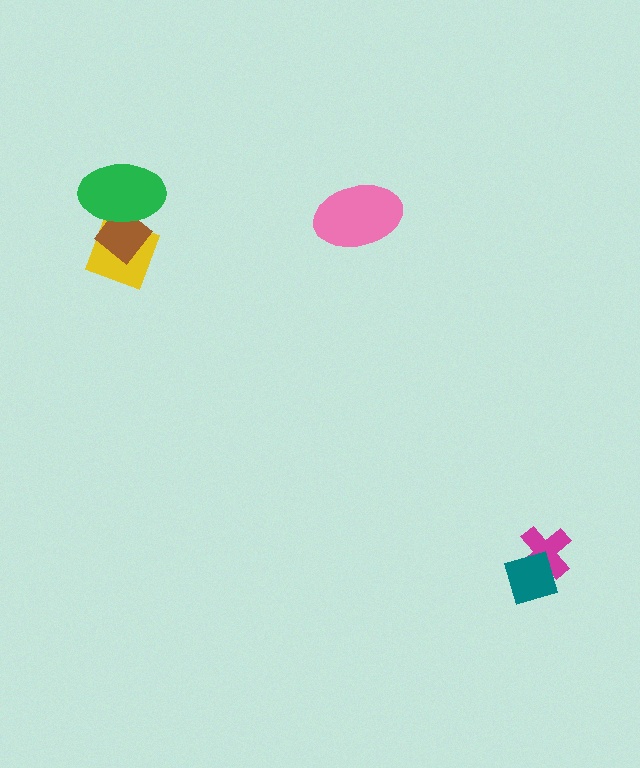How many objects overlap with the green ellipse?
2 objects overlap with the green ellipse.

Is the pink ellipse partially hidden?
No, no other shape covers it.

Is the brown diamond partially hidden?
Yes, it is partially covered by another shape.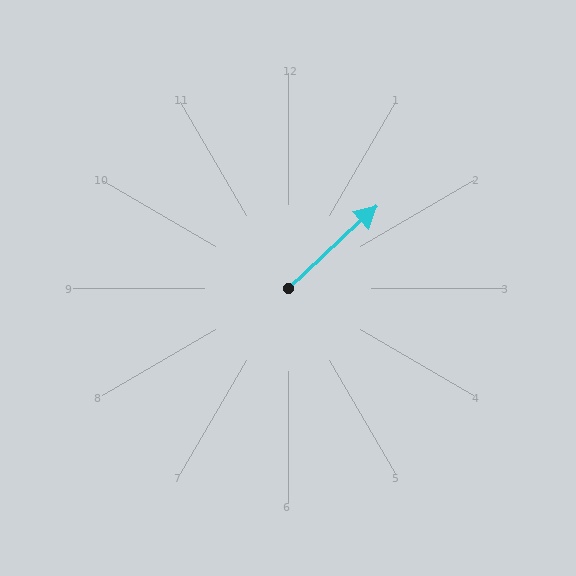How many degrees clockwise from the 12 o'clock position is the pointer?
Approximately 47 degrees.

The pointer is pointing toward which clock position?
Roughly 2 o'clock.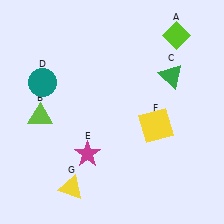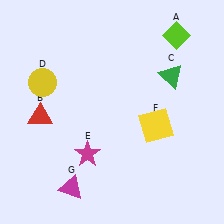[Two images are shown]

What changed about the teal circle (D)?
In Image 1, D is teal. In Image 2, it changed to yellow.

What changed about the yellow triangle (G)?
In Image 1, G is yellow. In Image 2, it changed to magenta.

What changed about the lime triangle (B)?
In Image 1, B is lime. In Image 2, it changed to red.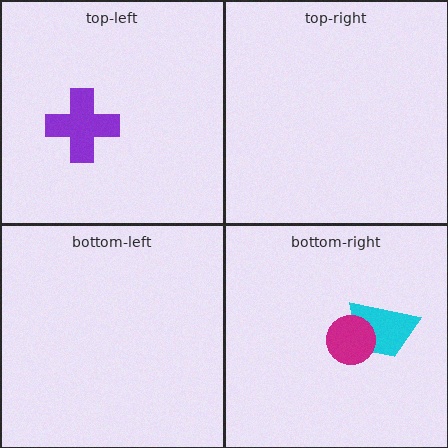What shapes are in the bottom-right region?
The cyan trapezoid, the magenta circle.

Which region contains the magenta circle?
The bottom-right region.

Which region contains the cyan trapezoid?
The bottom-right region.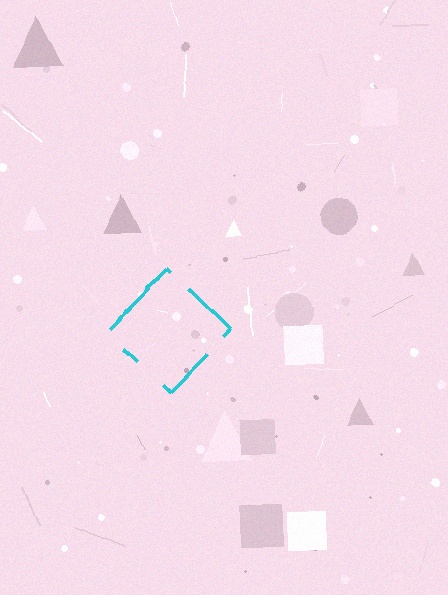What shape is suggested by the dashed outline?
The dashed outline suggests a diamond.